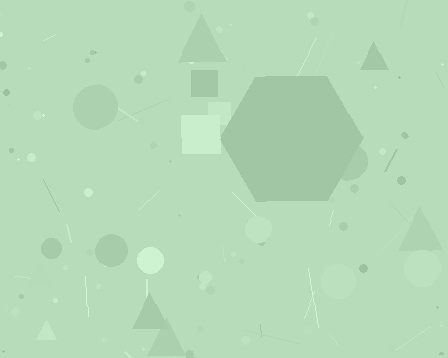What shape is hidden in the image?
A hexagon is hidden in the image.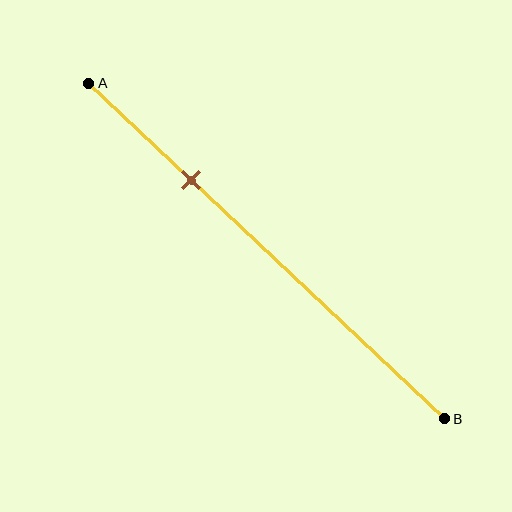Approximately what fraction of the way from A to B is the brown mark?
The brown mark is approximately 30% of the way from A to B.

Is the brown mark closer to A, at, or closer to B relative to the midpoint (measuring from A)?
The brown mark is closer to point A than the midpoint of segment AB.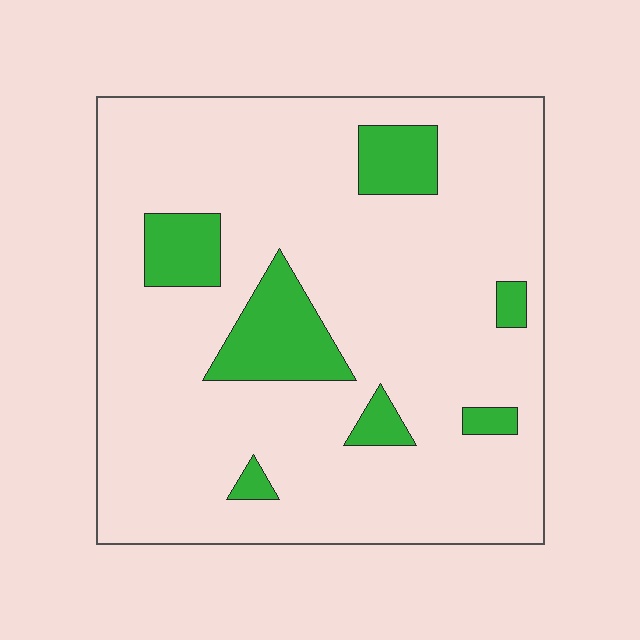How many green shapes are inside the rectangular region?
7.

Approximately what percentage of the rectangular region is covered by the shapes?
Approximately 15%.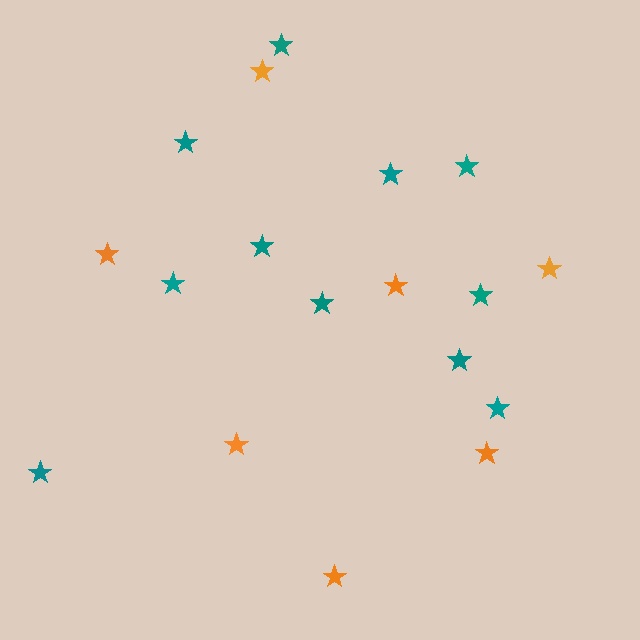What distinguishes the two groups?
There are 2 groups: one group of orange stars (7) and one group of teal stars (11).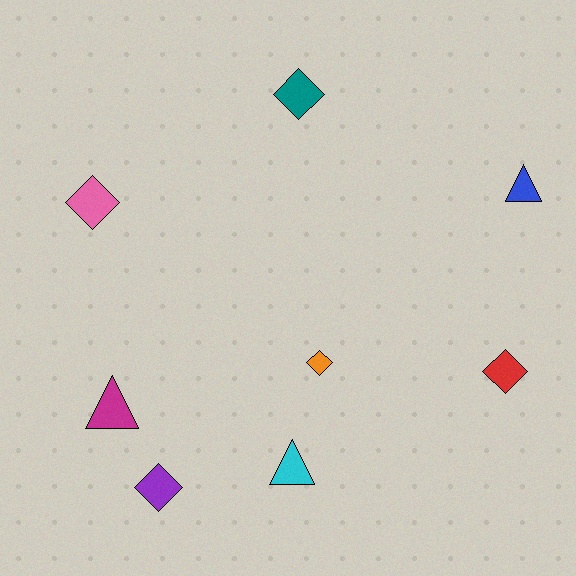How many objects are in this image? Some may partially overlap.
There are 8 objects.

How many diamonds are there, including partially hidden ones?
There are 5 diamonds.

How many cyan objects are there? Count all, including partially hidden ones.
There is 1 cyan object.